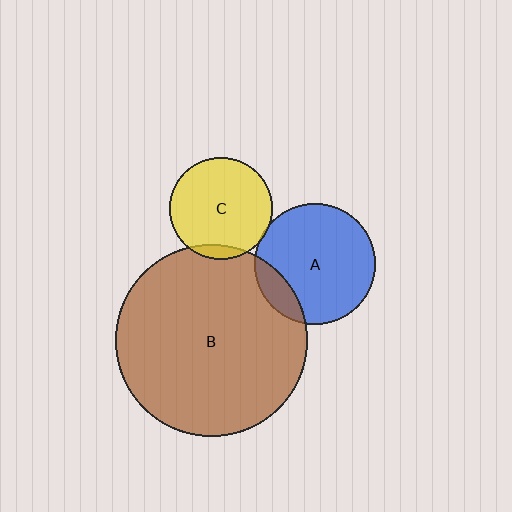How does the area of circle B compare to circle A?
Approximately 2.5 times.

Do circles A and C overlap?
Yes.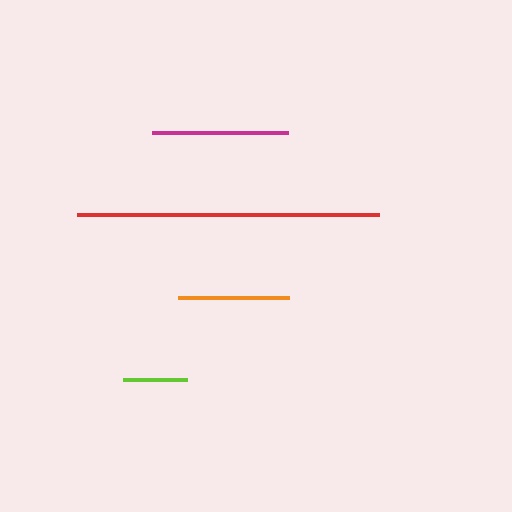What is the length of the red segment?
The red segment is approximately 302 pixels long.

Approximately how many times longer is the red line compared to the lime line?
The red line is approximately 4.7 times the length of the lime line.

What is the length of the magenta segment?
The magenta segment is approximately 136 pixels long.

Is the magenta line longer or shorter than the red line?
The red line is longer than the magenta line.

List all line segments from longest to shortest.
From longest to shortest: red, magenta, orange, lime.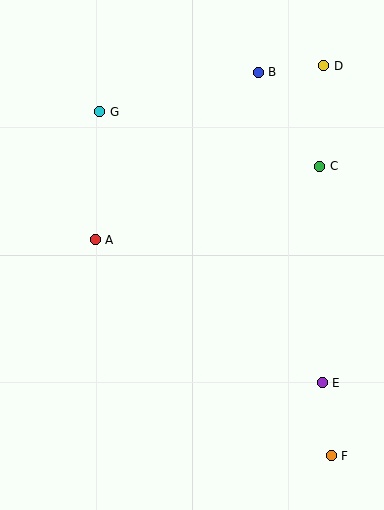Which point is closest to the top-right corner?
Point D is closest to the top-right corner.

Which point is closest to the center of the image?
Point A at (95, 240) is closest to the center.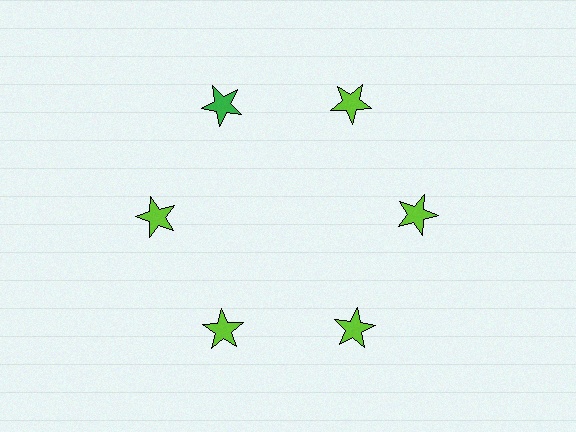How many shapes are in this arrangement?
There are 6 shapes arranged in a ring pattern.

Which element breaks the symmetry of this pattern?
The green star at roughly the 11 o'clock position breaks the symmetry. All other shapes are lime stars.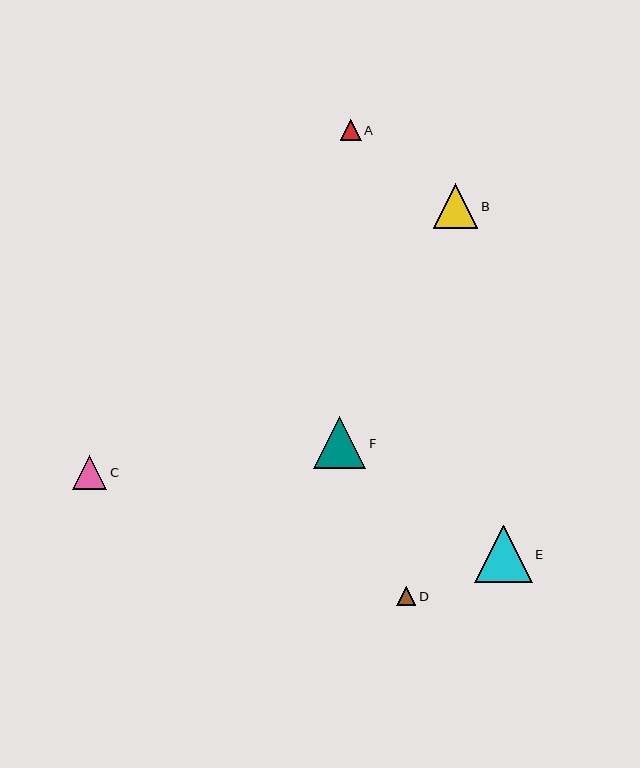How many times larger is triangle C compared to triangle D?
Triangle C is approximately 1.8 times the size of triangle D.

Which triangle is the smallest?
Triangle D is the smallest with a size of approximately 19 pixels.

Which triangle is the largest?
Triangle E is the largest with a size of approximately 58 pixels.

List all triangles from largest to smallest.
From largest to smallest: E, F, B, C, A, D.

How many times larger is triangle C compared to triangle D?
Triangle C is approximately 1.8 times the size of triangle D.